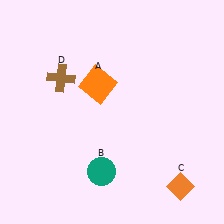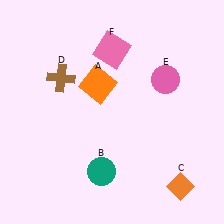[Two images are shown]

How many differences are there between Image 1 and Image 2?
There are 2 differences between the two images.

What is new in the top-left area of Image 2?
A pink square (F) was added in the top-left area of Image 2.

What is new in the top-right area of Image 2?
A pink circle (E) was added in the top-right area of Image 2.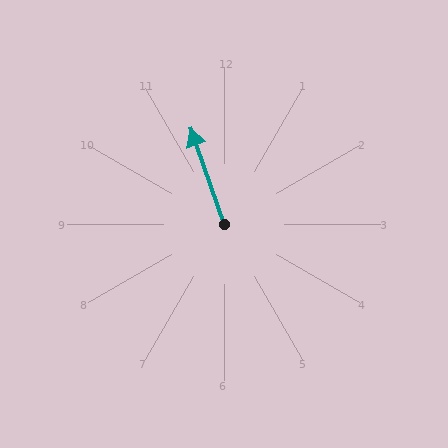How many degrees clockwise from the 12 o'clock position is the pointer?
Approximately 341 degrees.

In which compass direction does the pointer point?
North.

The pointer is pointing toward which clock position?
Roughly 11 o'clock.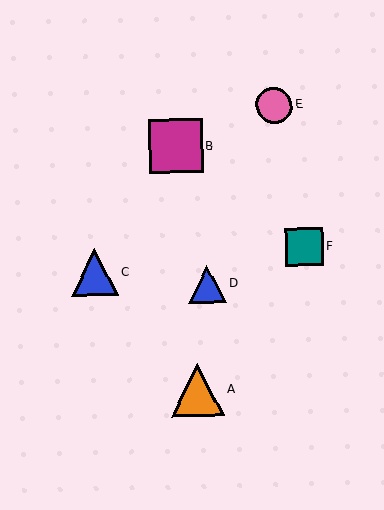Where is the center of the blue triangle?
The center of the blue triangle is at (95, 273).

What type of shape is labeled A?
Shape A is an orange triangle.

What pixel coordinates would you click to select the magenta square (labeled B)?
Click at (176, 146) to select the magenta square B.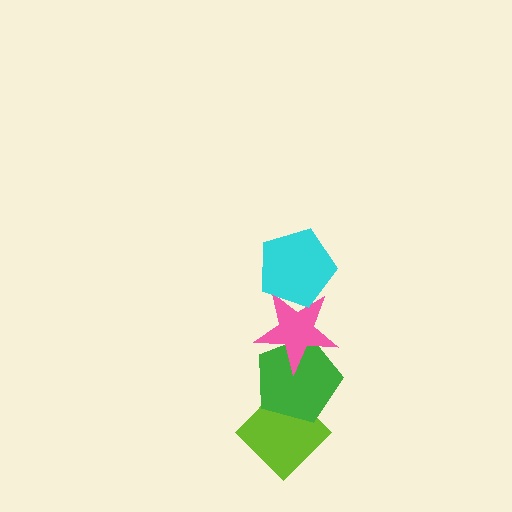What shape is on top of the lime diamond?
The green pentagon is on top of the lime diamond.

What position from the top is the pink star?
The pink star is 2nd from the top.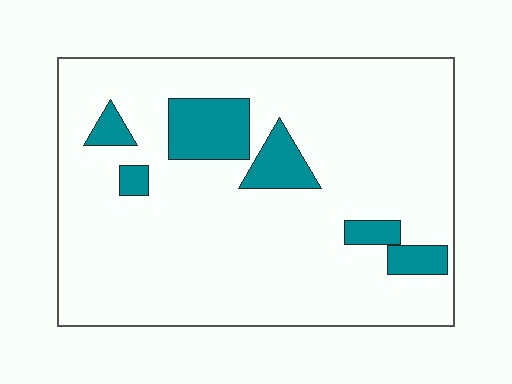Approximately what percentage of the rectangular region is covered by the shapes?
Approximately 15%.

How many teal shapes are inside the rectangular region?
6.